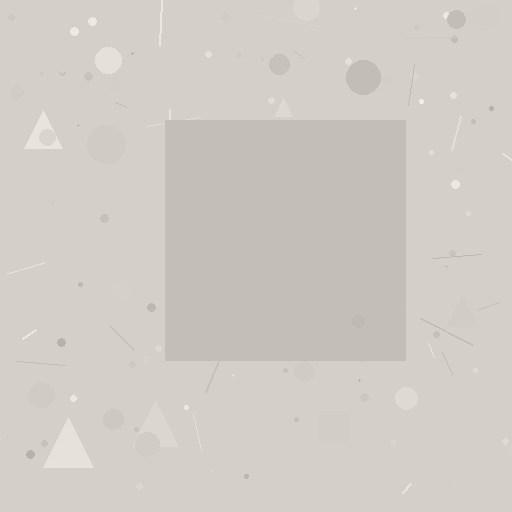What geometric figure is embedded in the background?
A square is embedded in the background.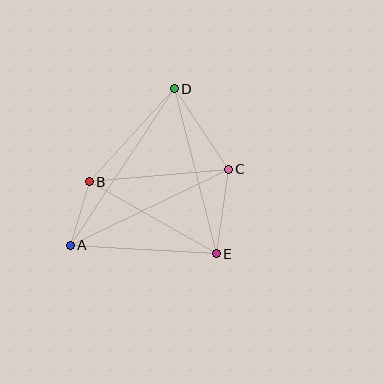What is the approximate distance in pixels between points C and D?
The distance between C and D is approximately 97 pixels.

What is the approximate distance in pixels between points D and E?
The distance between D and E is approximately 170 pixels.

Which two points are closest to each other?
Points A and B are closest to each other.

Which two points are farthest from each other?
Points A and D are farthest from each other.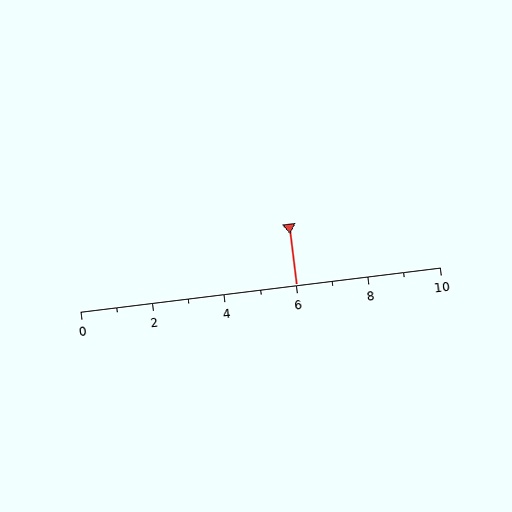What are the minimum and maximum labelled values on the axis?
The axis runs from 0 to 10.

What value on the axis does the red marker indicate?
The marker indicates approximately 6.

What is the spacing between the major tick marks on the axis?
The major ticks are spaced 2 apart.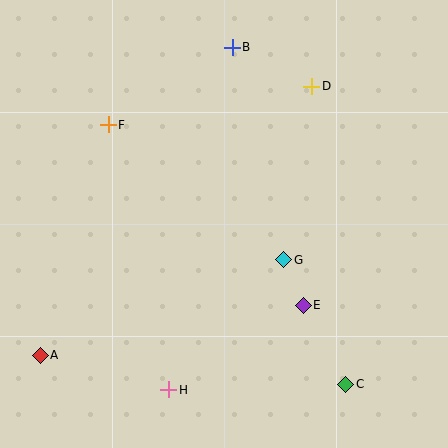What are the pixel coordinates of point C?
Point C is at (346, 384).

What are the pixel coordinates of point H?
Point H is at (169, 390).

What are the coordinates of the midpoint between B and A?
The midpoint between B and A is at (136, 201).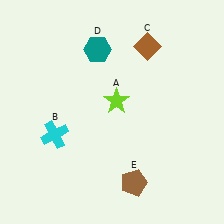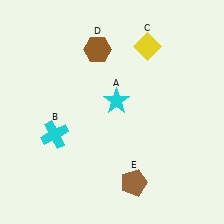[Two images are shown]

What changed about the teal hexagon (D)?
In Image 1, D is teal. In Image 2, it changed to brown.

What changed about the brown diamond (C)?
In Image 1, C is brown. In Image 2, it changed to yellow.